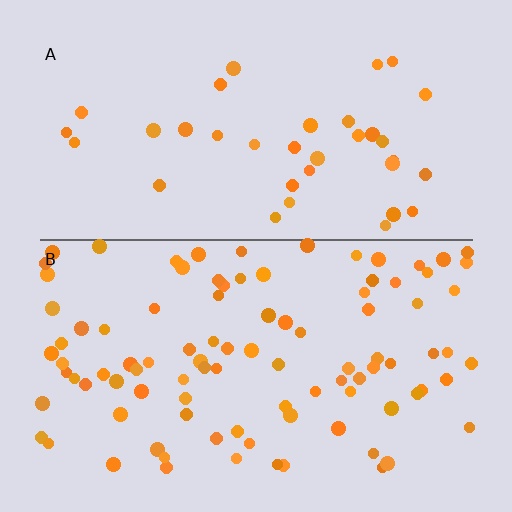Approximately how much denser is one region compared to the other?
Approximately 2.7× — region B over region A.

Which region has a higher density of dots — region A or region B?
B (the bottom).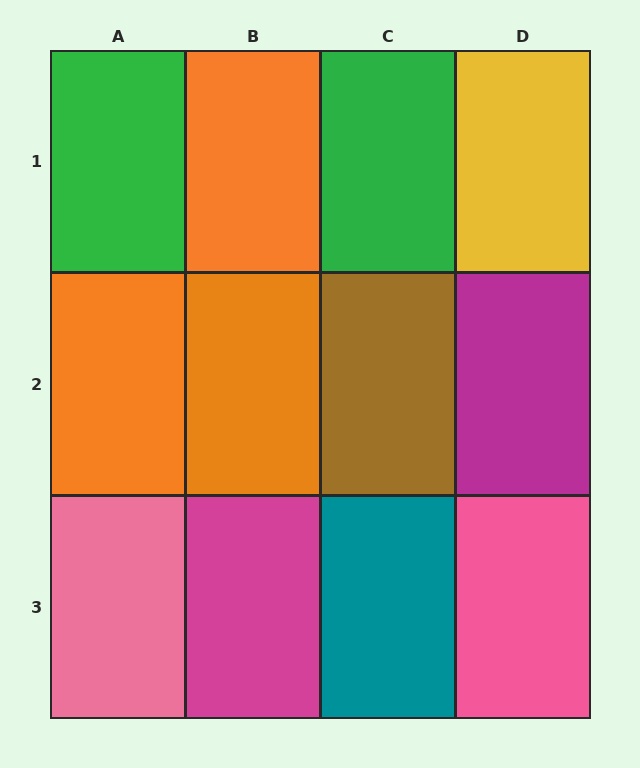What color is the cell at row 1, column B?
Orange.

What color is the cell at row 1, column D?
Yellow.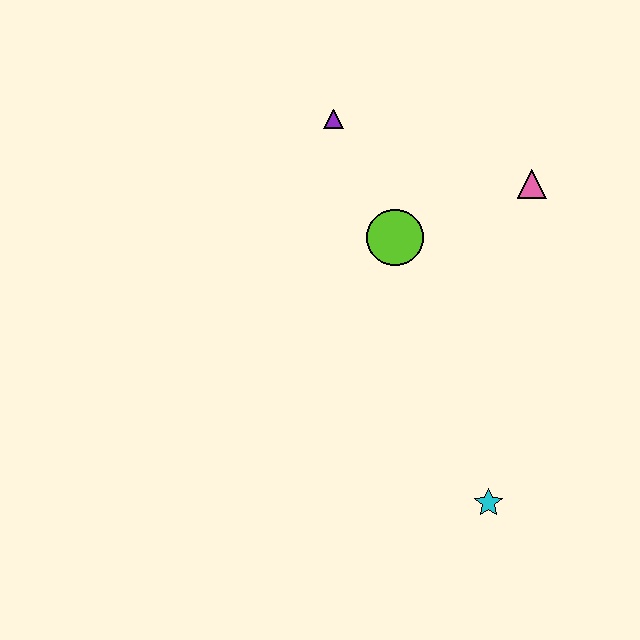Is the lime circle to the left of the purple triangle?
No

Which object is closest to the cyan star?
The lime circle is closest to the cyan star.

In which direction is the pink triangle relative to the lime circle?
The pink triangle is to the right of the lime circle.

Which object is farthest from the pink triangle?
The cyan star is farthest from the pink triangle.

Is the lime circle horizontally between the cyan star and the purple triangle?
Yes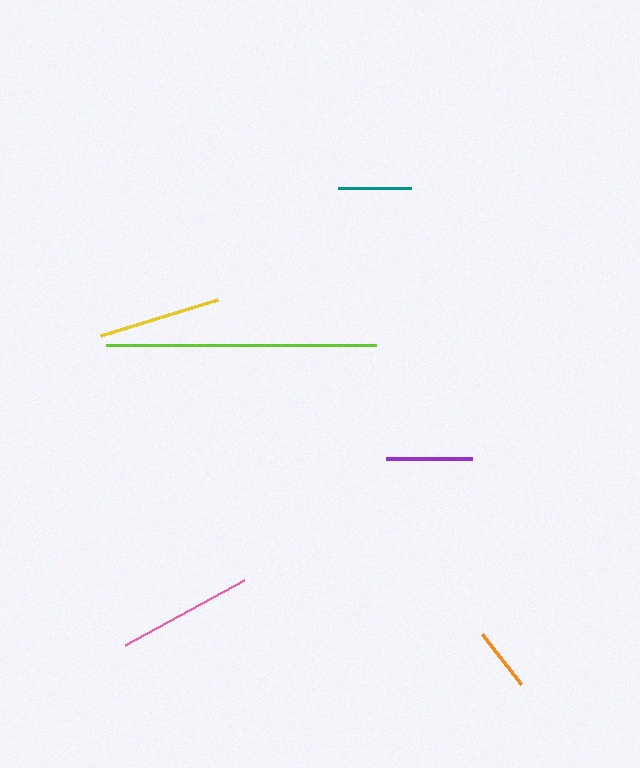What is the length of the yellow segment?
The yellow segment is approximately 123 pixels long.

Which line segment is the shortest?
The orange line is the shortest at approximately 63 pixels.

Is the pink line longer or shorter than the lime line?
The lime line is longer than the pink line.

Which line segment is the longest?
The lime line is the longest at approximately 270 pixels.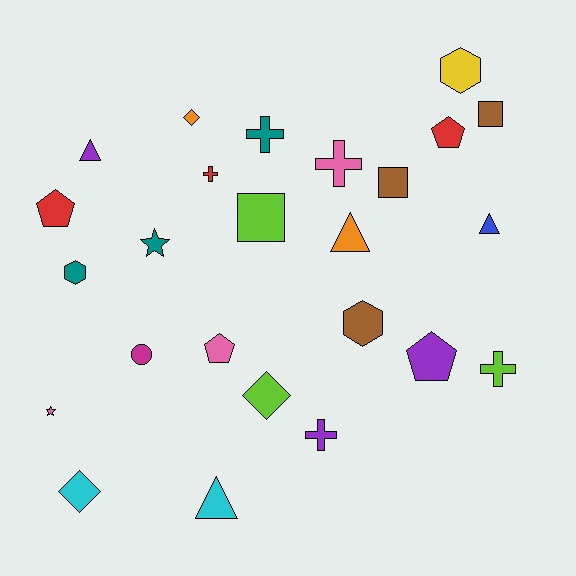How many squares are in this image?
There are 3 squares.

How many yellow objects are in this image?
There is 1 yellow object.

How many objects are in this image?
There are 25 objects.